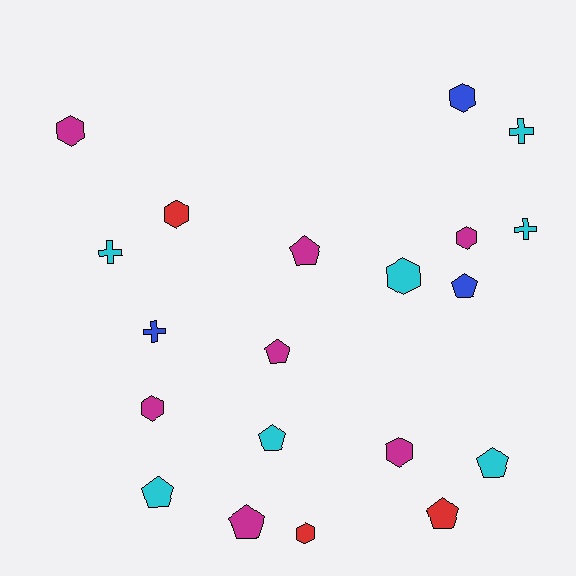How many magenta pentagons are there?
There are 3 magenta pentagons.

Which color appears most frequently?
Magenta, with 7 objects.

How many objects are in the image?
There are 20 objects.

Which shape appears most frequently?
Hexagon, with 8 objects.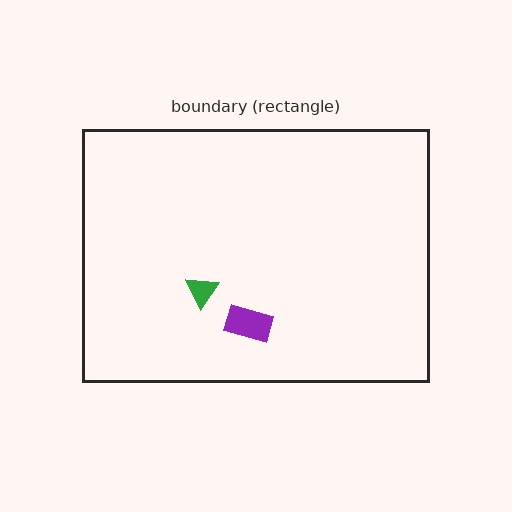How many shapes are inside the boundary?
2 inside, 0 outside.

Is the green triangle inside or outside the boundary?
Inside.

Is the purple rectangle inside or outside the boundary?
Inside.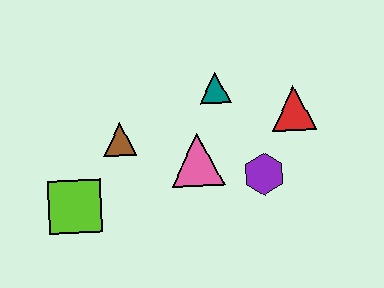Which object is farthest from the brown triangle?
The red triangle is farthest from the brown triangle.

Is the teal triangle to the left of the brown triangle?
No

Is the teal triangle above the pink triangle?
Yes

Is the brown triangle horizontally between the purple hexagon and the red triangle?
No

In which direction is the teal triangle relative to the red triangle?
The teal triangle is to the left of the red triangle.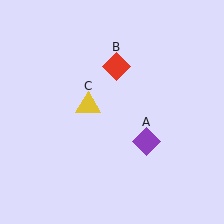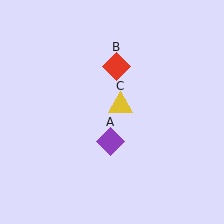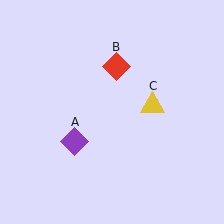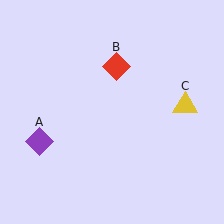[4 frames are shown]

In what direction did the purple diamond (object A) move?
The purple diamond (object A) moved left.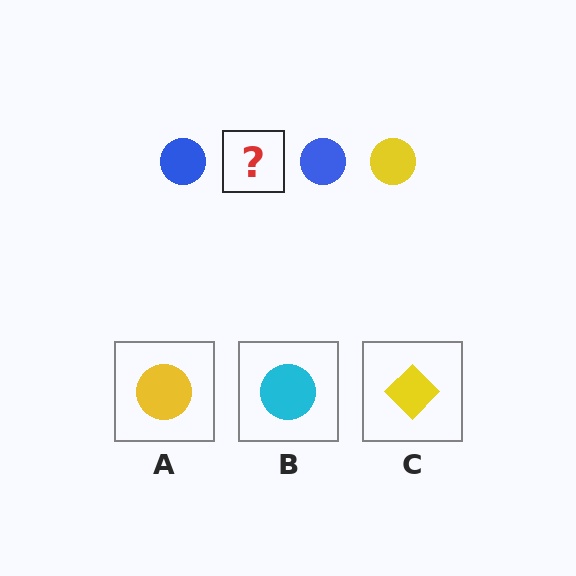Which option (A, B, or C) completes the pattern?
A.